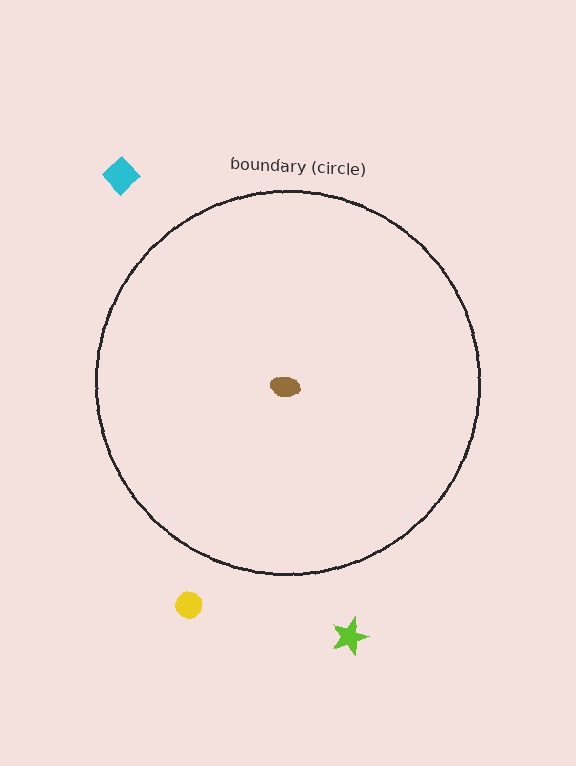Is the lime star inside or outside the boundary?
Outside.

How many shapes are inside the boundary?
1 inside, 3 outside.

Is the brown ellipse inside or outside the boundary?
Inside.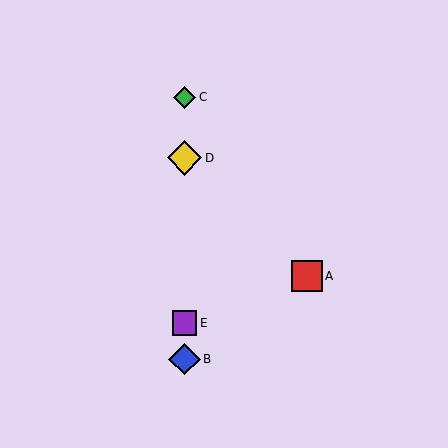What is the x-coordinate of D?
Object D is at x≈185.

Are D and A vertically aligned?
No, D is at x≈185 and A is at x≈307.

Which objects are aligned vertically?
Objects B, C, D, E are aligned vertically.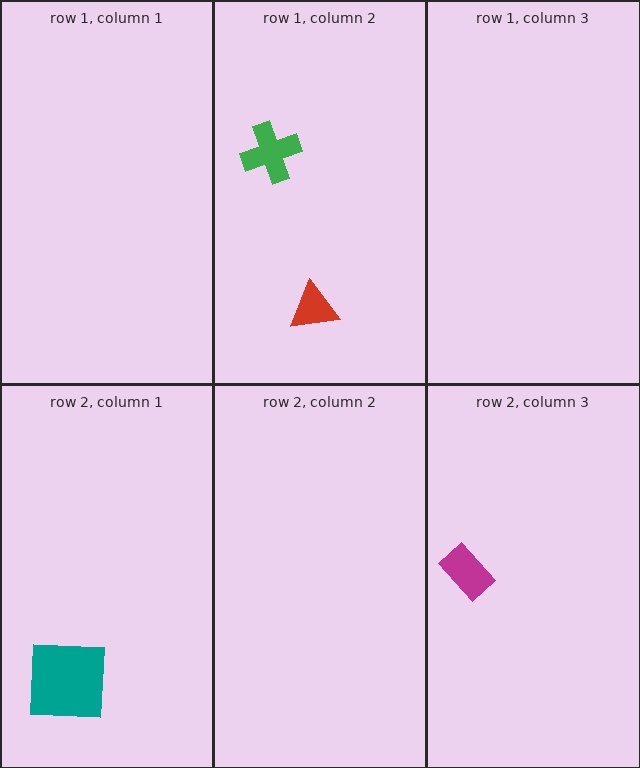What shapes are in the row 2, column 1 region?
The teal square.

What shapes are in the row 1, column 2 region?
The red triangle, the green cross.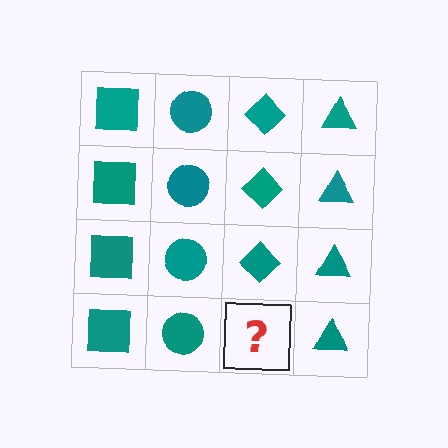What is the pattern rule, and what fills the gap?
The rule is that each column has a consistent shape. The gap should be filled with a teal diamond.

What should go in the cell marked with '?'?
The missing cell should contain a teal diamond.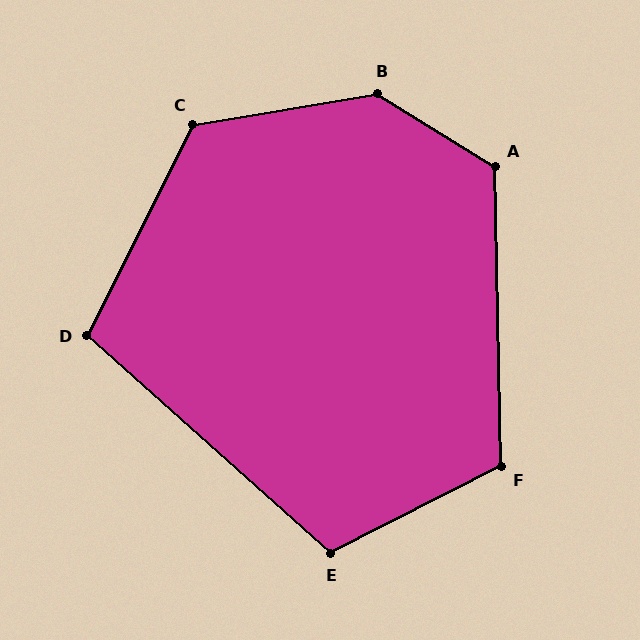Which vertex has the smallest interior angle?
D, at approximately 105 degrees.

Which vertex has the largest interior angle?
B, at approximately 139 degrees.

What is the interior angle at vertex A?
Approximately 123 degrees (obtuse).